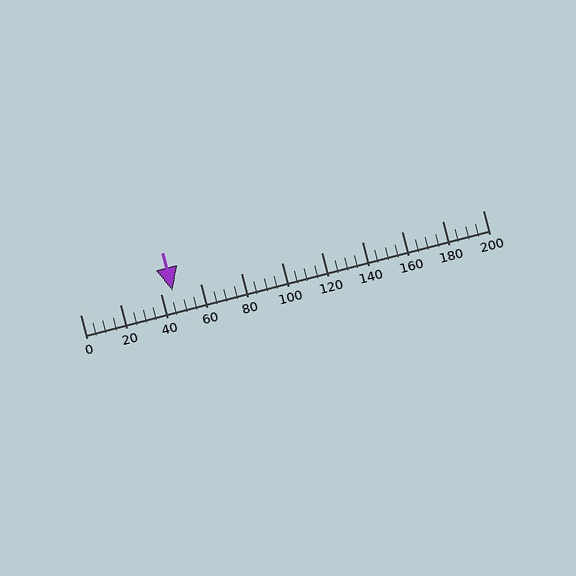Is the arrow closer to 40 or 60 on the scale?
The arrow is closer to 40.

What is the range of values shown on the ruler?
The ruler shows values from 0 to 200.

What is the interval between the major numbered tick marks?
The major tick marks are spaced 20 units apart.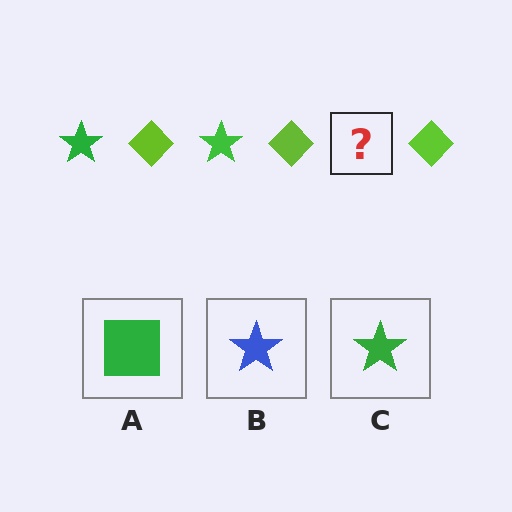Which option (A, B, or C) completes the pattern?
C.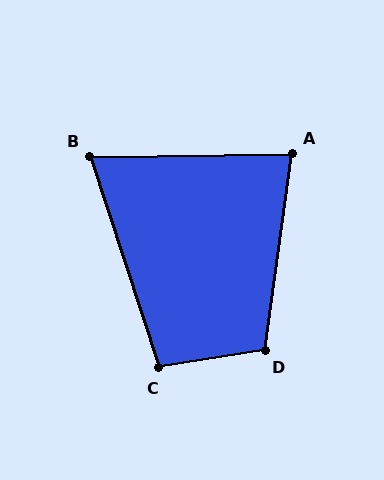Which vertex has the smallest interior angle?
B, at approximately 73 degrees.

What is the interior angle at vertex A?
Approximately 82 degrees (acute).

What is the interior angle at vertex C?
Approximately 98 degrees (obtuse).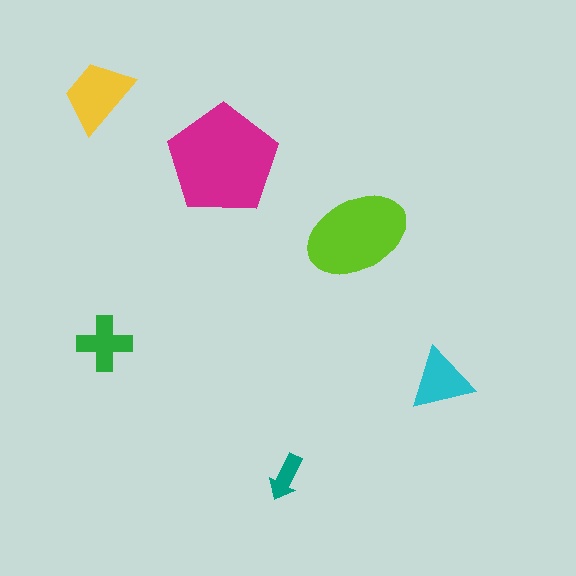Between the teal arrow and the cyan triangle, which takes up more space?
The cyan triangle.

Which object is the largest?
The magenta pentagon.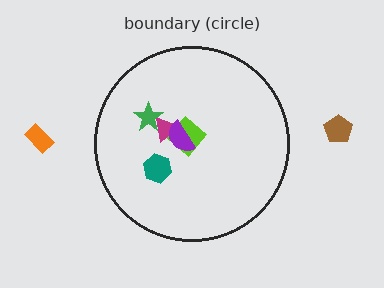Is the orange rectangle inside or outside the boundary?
Outside.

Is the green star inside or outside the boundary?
Inside.